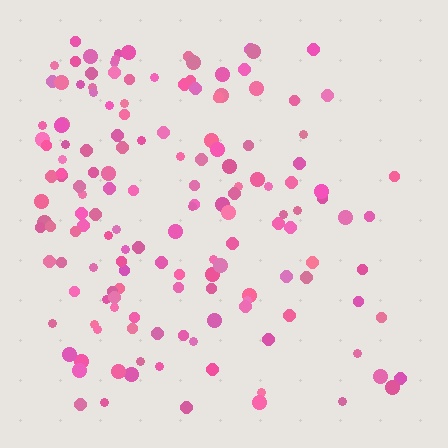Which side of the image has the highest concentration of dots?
The left.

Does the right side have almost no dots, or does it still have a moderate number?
Still a moderate number, just noticeably fewer than the left.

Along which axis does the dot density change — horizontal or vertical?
Horizontal.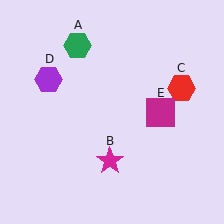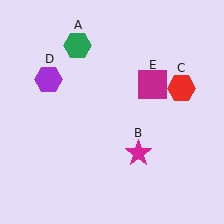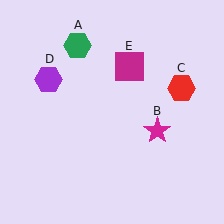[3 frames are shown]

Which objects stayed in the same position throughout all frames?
Green hexagon (object A) and red hexagon (object C) and purple hexagon (object D) remained stationary.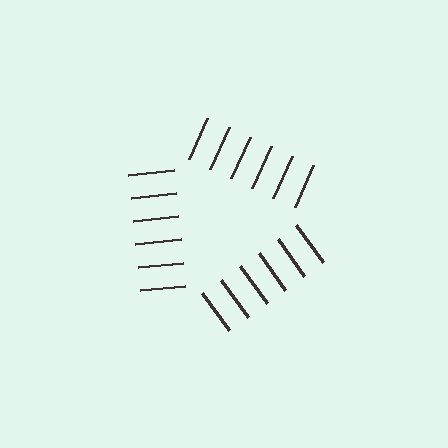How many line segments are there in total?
18 — 6 along each of the 3 edges.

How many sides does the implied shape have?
3 sides — the line-ends trace a triangle.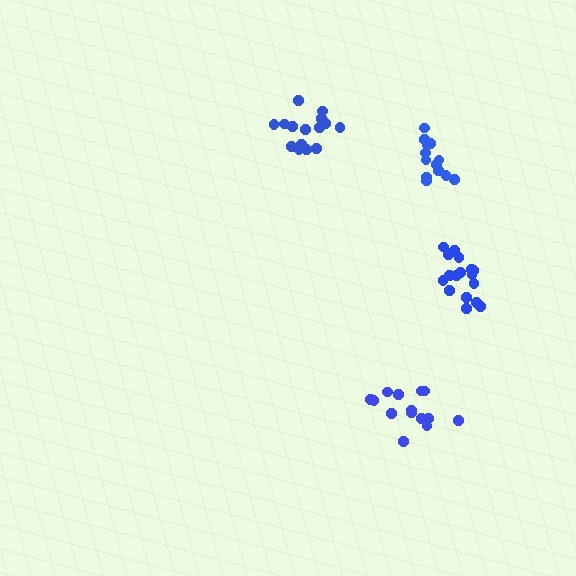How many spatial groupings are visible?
There are 4 spatial groupings.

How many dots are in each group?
Group 1: 15 dots, Group 2: 14 dots, Group 3: 17 dots, Group 4: 13 dots (59 total).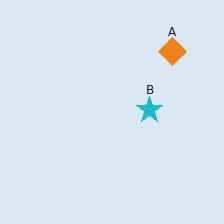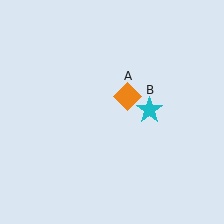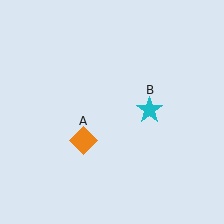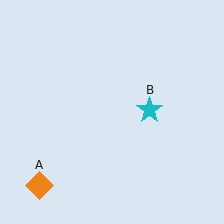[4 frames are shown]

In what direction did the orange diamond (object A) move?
The orange diamond (object A) moved down and to the left.